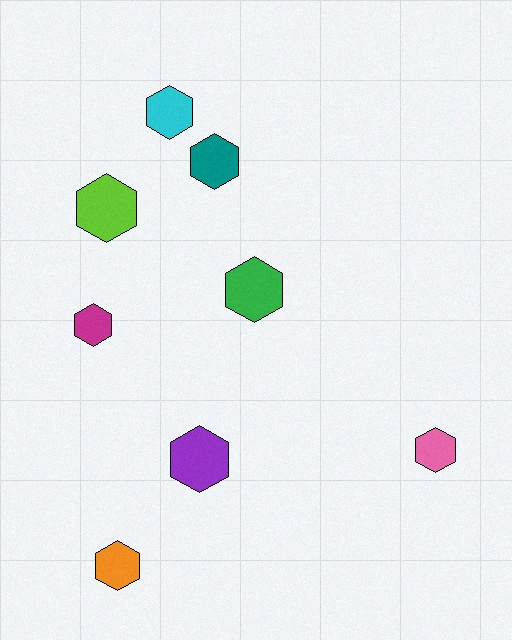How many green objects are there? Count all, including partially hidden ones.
There is 1 green object.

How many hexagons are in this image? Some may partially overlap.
There are 8 hexagons.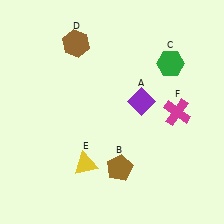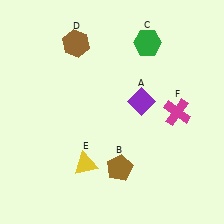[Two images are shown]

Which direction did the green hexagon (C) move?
The green hexagon (C) moved left.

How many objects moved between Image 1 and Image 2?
1 object moved between the two images.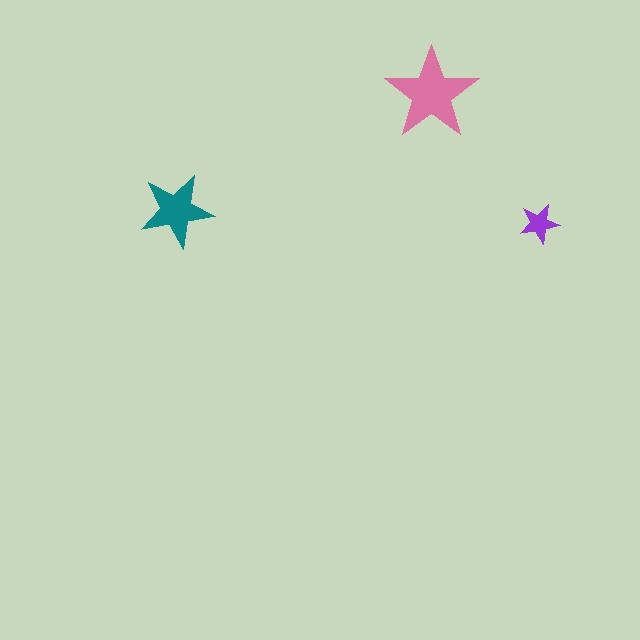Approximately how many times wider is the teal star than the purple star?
About 2 times wider.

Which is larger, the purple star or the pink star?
The pink one.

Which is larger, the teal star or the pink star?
The pink one.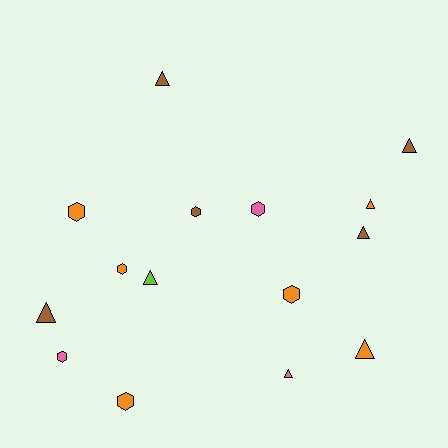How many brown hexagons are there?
There is 1 brown hexagon.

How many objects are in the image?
There are 15 objects.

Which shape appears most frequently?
Triangle, with 8 objects.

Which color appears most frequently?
Orange, with 6 objects.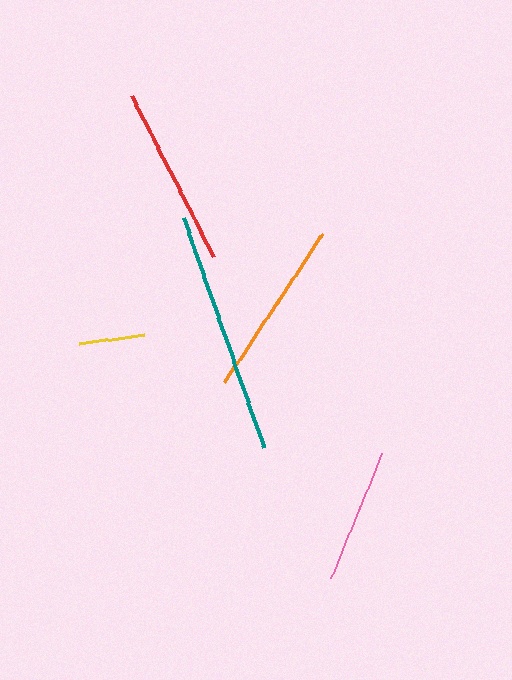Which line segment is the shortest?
The yellow line is the shortest at approximately 66 pixels.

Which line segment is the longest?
The teal line is the longest at approximately 243 pixels.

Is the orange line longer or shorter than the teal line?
The teal line is longer than the orange line.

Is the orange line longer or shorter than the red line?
The red line is longer than the orange line.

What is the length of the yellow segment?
The yellow segment is approximately 66 pixels long.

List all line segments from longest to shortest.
From longest to shortest: teal, red, orange, pink, yellow.